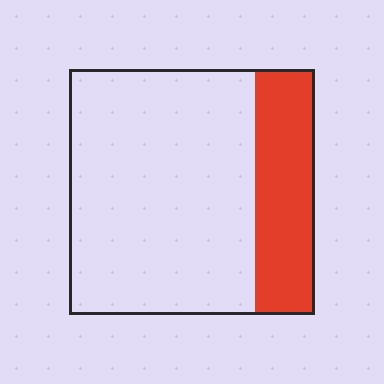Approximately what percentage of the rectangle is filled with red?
Approximately 25%.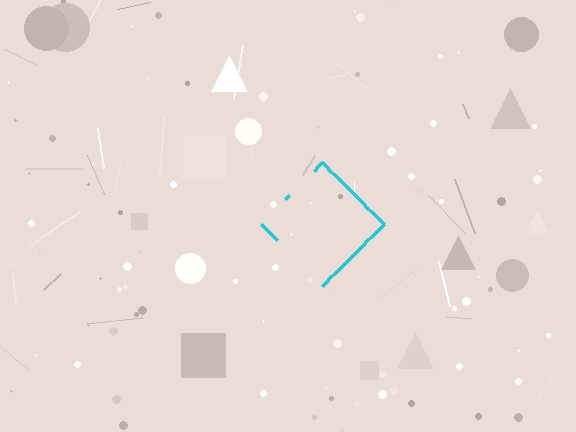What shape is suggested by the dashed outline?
The dashed outline suggests a diamond.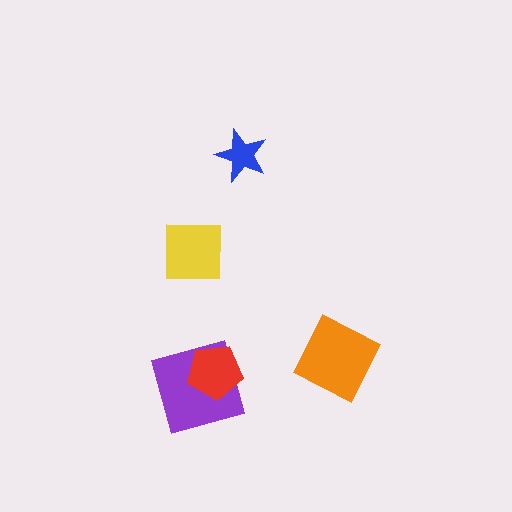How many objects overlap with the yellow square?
0 objects overlap with the yellow square.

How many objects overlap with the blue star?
0 objects overlap with the blue star.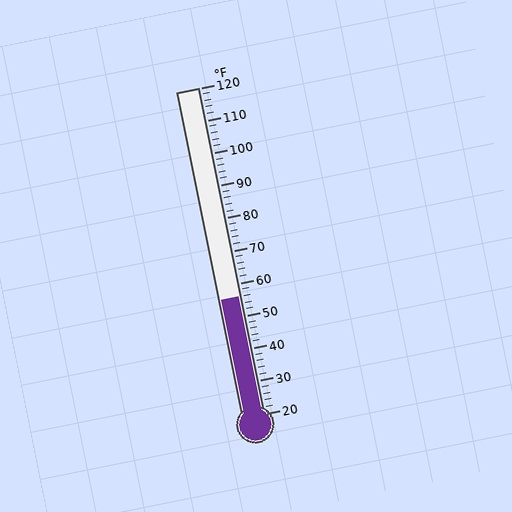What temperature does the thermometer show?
The thermometer shows approximately 56°F.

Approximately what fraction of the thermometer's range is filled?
The thermometer is filled to approximately 35% of its range.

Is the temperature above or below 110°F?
The temperature is below 110°F.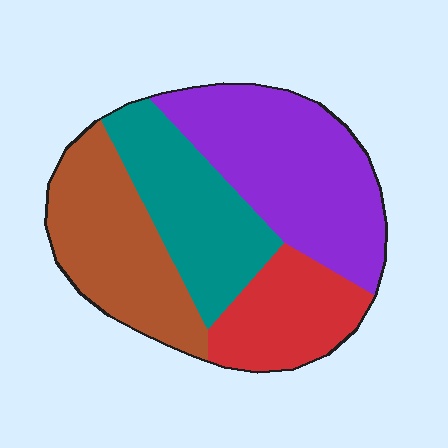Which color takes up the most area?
Purple, at roughly 35%.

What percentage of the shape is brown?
Brown takes up between a quarter and a half of the shape.